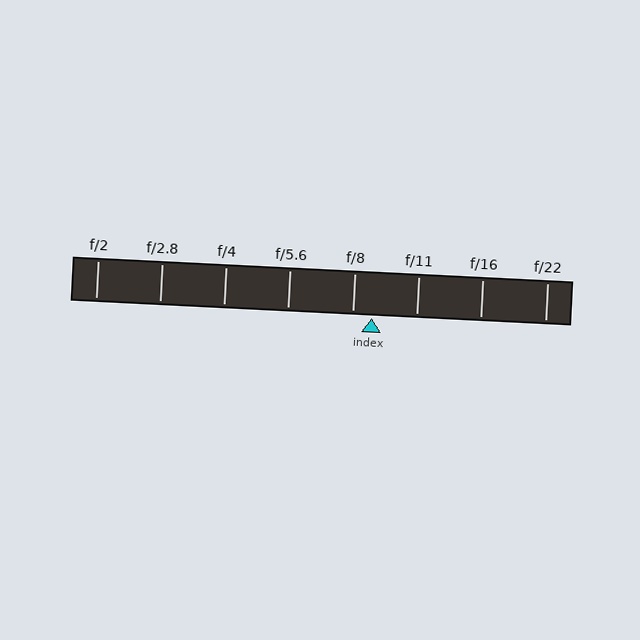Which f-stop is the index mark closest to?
The index mark is closest to f/8.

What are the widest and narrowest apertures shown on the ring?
The widest aperture shown is f/2 and the narrowest is f/22.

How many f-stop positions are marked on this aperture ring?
There are 8 f-stop positions marked.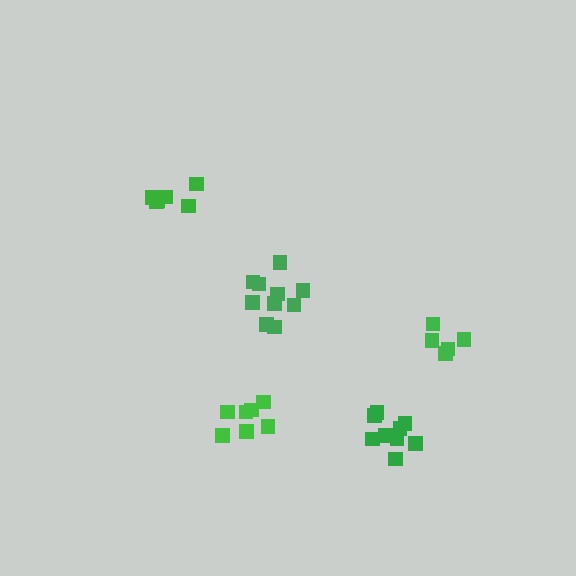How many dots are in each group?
Group 1: 10 dots, Group 2: 5 dots, Group 3: 6 dots, Group 4: 7 dots, Group 5: 9 dots (37 total).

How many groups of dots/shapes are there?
There are 5 groups.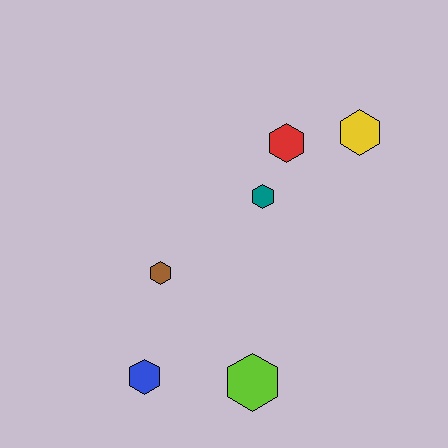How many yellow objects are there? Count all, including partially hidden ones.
There is 1 yellow object.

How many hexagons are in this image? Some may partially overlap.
There are 6 hexagons.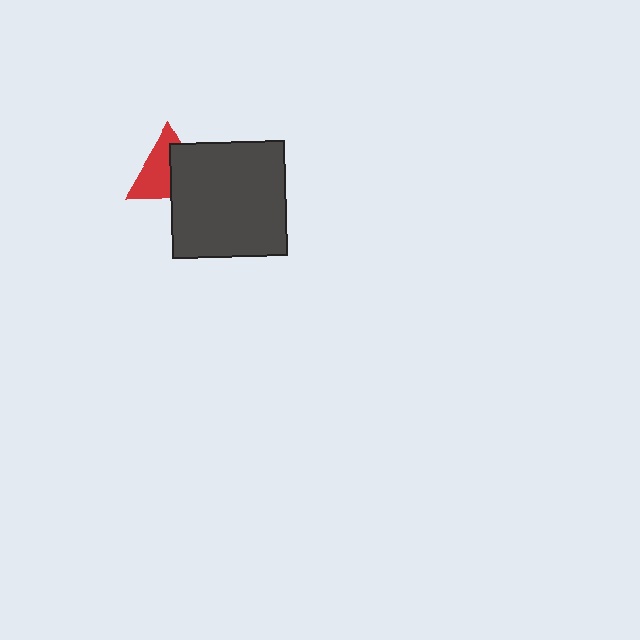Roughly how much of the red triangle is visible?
About half of it is visible (roughly 54%).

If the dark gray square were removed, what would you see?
You would see the complete red triangle.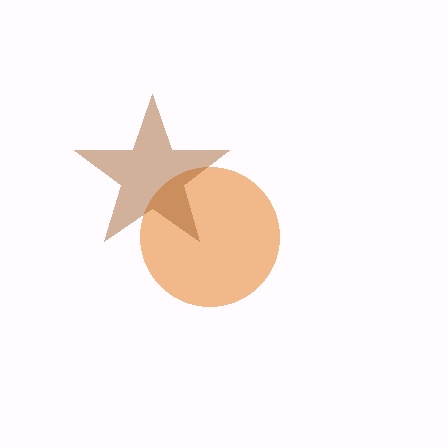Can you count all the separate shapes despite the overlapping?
Yes, there are 2 separate shapes.